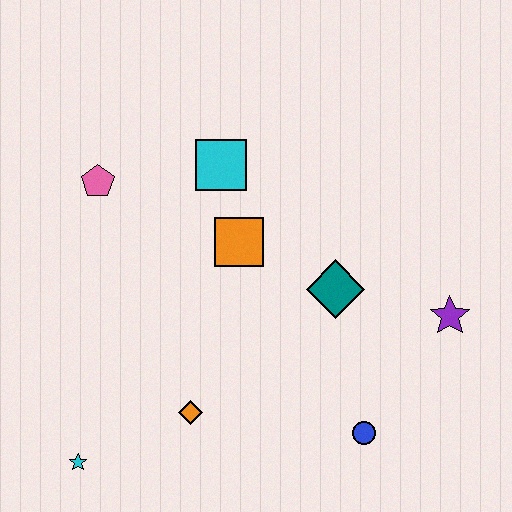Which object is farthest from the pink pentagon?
The purple star is farthest from the pink pentagon.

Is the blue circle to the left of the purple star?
Yes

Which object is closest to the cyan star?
The orange diamond is closest to the cyan star.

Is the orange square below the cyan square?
Yes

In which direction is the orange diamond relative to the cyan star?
The orange diamond is to the right of the cyan star.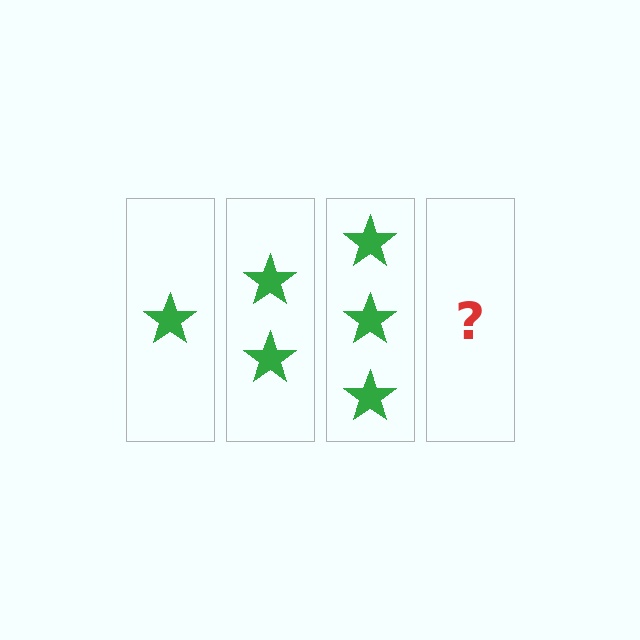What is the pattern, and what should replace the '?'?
The pattern is that each step adds one more star. The '?' should be 4 stars.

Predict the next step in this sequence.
The next step is 4 stars.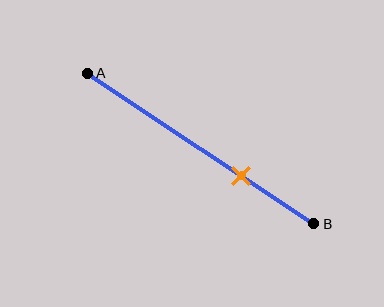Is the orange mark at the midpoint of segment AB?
No, the mark is at about 70% from A, not at the 50% midpoint.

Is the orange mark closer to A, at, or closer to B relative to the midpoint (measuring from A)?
The orange mark is closer to point B than the midpoint of segment AB.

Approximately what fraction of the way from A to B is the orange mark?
The orange mark is approximately 70% of the way from A to B.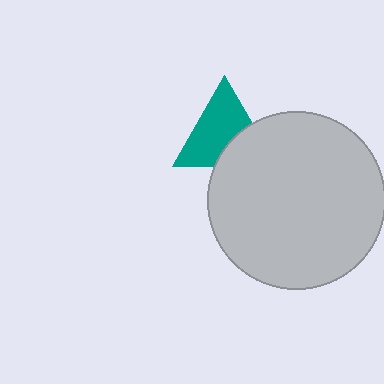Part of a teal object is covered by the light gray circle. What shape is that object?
It is a triangle.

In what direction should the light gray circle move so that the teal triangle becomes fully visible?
The light gray circle should move toward the lower-right. That is the shortest direction to clear the overlap and leave the teal triangle fully visible.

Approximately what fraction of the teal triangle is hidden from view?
Roughly 34% of the teal triangle is hidden behind the light gray circle.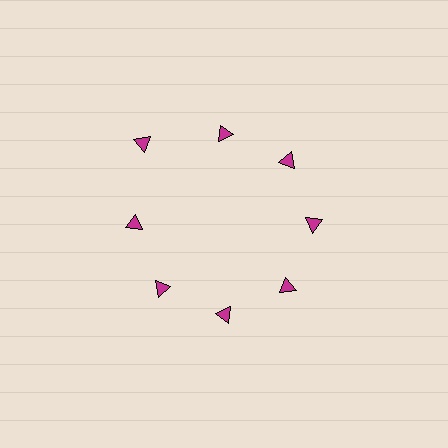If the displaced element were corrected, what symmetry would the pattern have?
It would have 8-fold rotational symmetry — the pattern would map onto itself every 45 degrees.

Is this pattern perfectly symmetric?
No. The 8 magenta triangles are arranged in a ring, but one element near the 10 o'clock position is pushed outward from the center, breaking the 8-fold rotational symmetry.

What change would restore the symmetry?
The symmetry would be restored by moving it inward, back onto the ring so that all 8 triangles sit at equal angles and equal distance from the center.